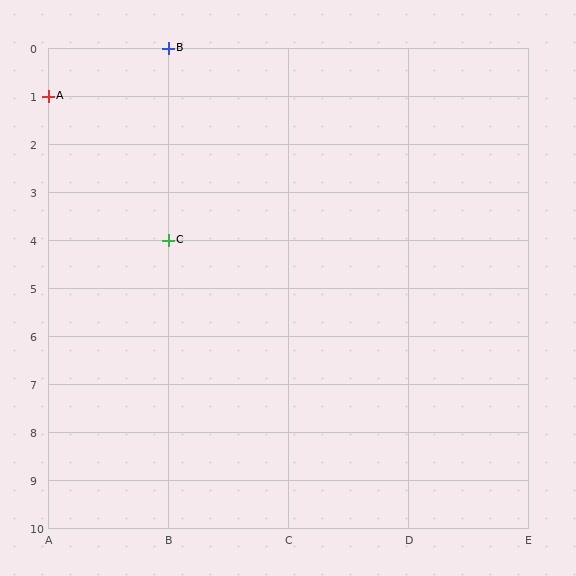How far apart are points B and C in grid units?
Points B and C are 4 rows apart.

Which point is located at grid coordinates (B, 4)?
Point C is at (B, 4).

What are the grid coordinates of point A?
Point A is at grid coordinates (A, 1).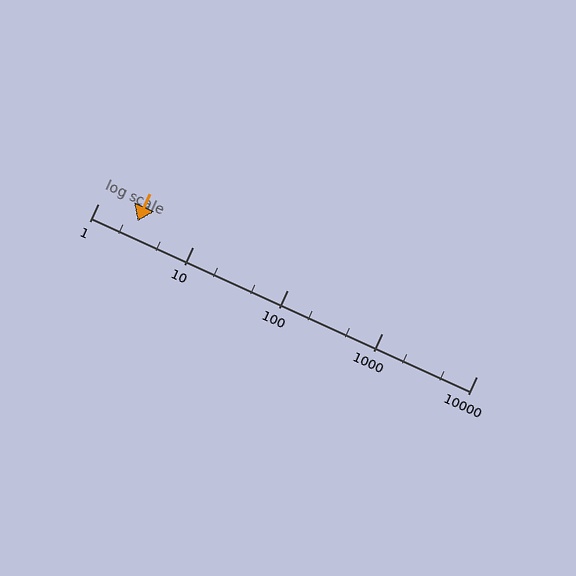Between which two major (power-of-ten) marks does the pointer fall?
The pointer is between 1 and 10.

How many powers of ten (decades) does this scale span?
The scale spans 4 decades, from 1 to 10000.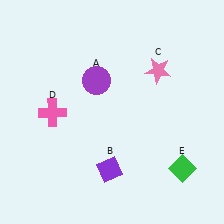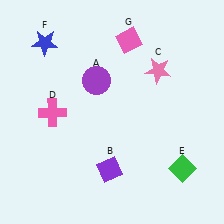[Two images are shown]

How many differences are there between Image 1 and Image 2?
There are 2 differences between the two images.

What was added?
A blue star (F), a pink diamond (G) were added in Image 2.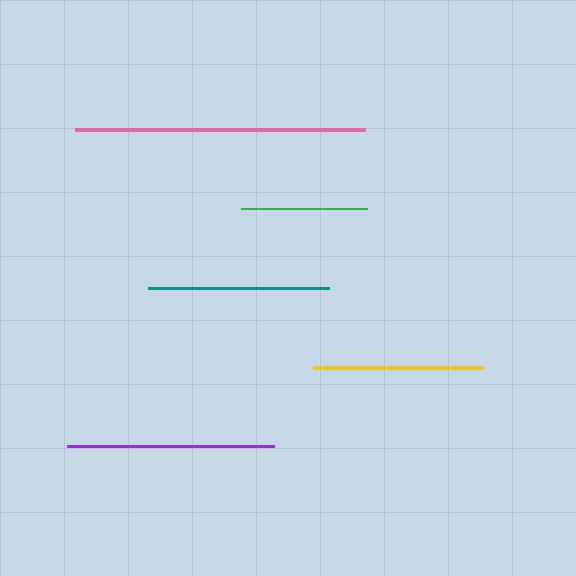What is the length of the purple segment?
The purple segment is approximately 207 pixels long.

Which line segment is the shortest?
The green line is the shortest at approximately 126 pixels.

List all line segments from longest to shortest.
From longest to shortest: pink, purple, teal, yellow, green.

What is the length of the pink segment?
The pink segment is approximately 290 pixels long.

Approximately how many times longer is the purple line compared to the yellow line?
The purple line is approximately 1.2 times the length of the yellow line.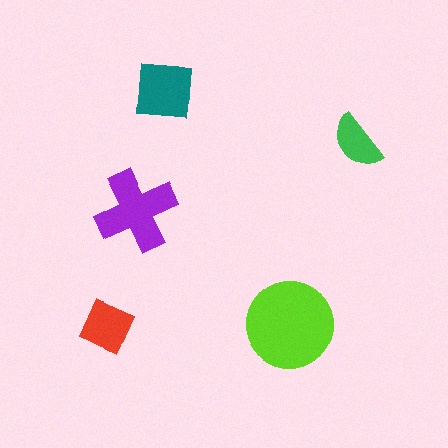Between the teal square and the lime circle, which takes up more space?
The lime circle.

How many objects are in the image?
There are 5 objects in the image.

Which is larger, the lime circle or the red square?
The lime circle.